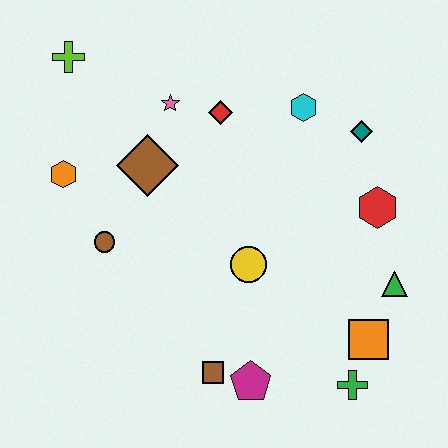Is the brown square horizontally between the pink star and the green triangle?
Yes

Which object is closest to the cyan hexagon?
The teal diamond is closest to the cyan hexagon.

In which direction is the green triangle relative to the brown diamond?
The green triangle is to the right of the brown diamond.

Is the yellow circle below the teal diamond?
Yes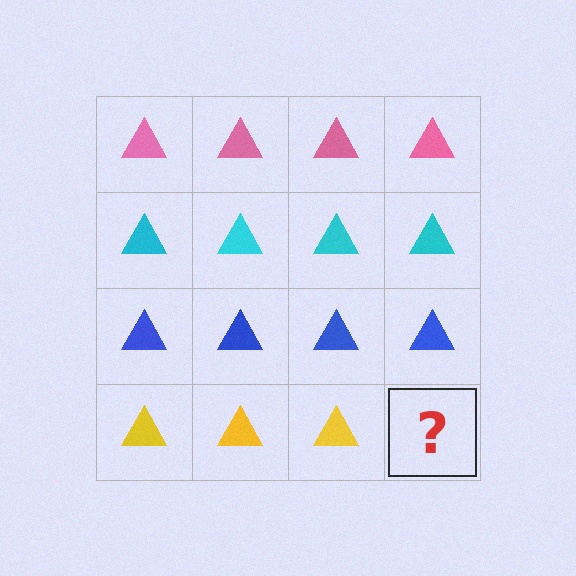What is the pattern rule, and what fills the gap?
The rule is that each row has a consistent color. The gap should be filled with a yellow triangle.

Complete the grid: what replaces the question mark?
The question mark should be replaced with a yellow triangle.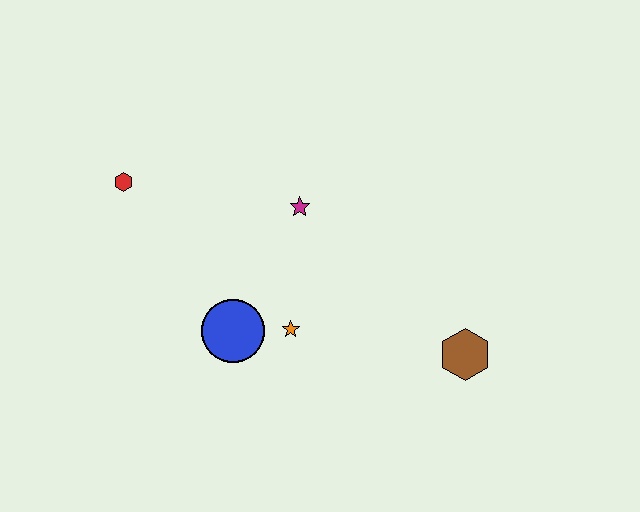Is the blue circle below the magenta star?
Yes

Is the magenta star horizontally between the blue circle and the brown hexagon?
Yes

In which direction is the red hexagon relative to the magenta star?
The red hexagon is to the left of the magenta star.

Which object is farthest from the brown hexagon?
The red hexagon is farthest from the brown hexagon.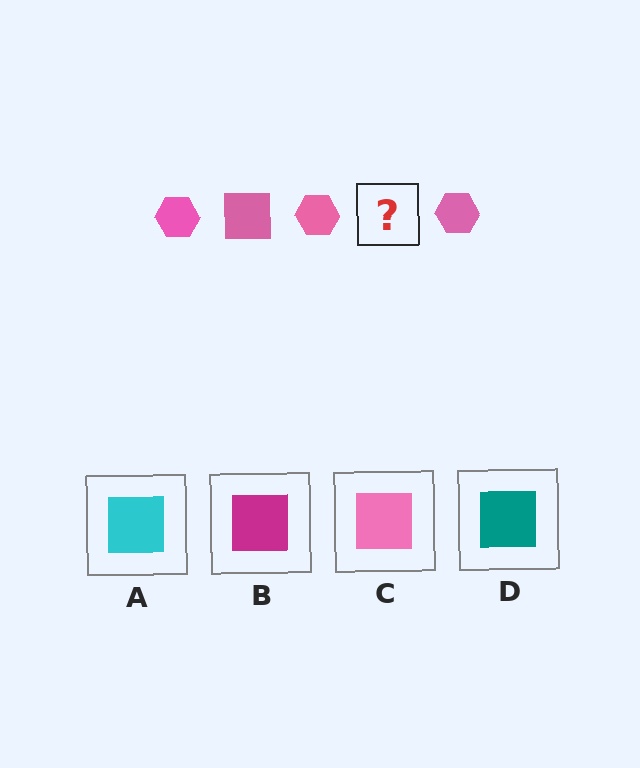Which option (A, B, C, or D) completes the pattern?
C.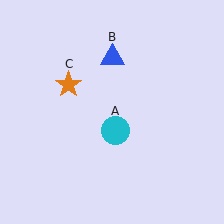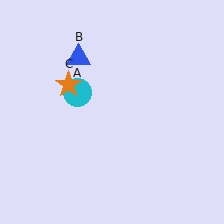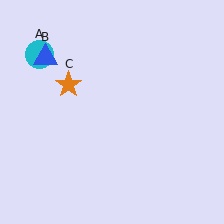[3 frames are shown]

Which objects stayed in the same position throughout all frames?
Orange star (object C) remained stationary.